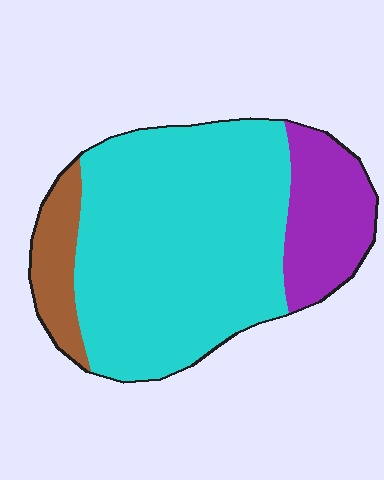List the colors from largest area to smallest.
From largest to smallest: cyan, purple, brown.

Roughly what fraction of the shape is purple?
Purple covers 19% of the shape.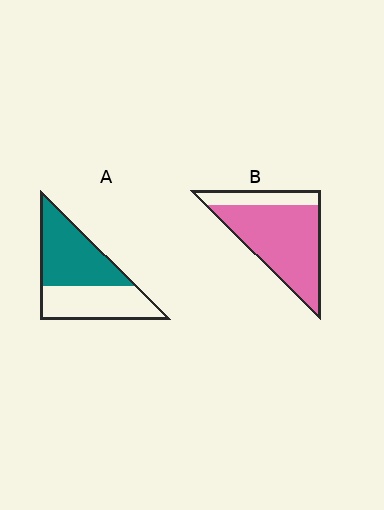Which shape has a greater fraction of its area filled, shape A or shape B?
Shape B.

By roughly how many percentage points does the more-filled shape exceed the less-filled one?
By roughly 25 percentage points (B over A).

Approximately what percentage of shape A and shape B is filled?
A is approximately 55% and B is approximately 80%.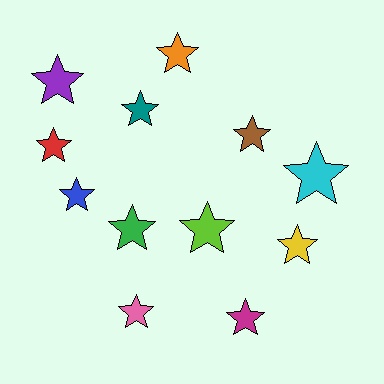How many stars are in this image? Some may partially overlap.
There are 12 stars.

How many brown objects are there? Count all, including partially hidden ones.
There is 1 brown object.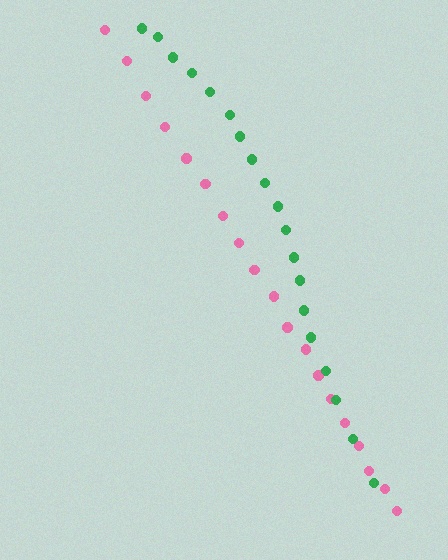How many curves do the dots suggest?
There are 2 distinct paths.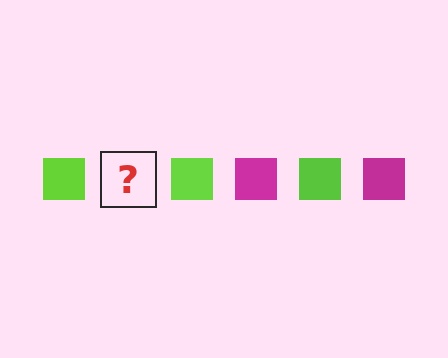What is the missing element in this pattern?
The missing element is a magenta square.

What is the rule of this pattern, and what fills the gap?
The rule is that the pattern cycles through lime, magenta squares. The gap should be filled with a magenta square.